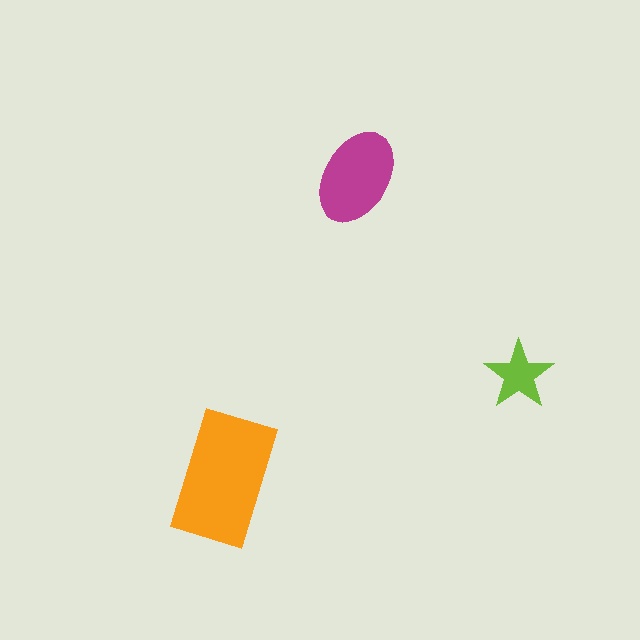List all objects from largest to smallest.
The orange rectangle, the magenta ellipse, the lime star.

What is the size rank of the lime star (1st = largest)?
3rd.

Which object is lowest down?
The orange rectangle is bottommost.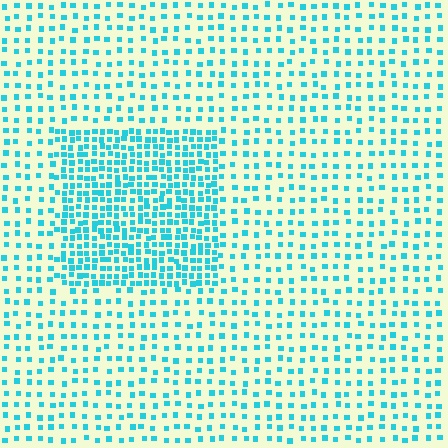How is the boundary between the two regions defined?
The boundary is defined by a change in element density (approximately 2.3x ratio). All elements are the same color, size, and shape.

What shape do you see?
I see a rectangle.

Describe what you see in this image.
The image contains small cyan elements arranged at two different densities. A rectangle-shaped region is visible where the elements are more densely packed than the surrounding area.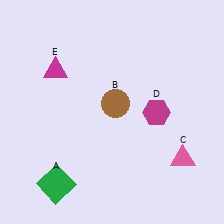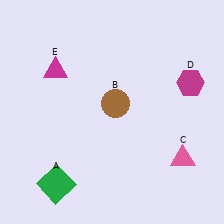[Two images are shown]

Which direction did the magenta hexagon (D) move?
The magenta hexagon (D) moved right.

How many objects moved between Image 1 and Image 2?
1 object moved between the two images.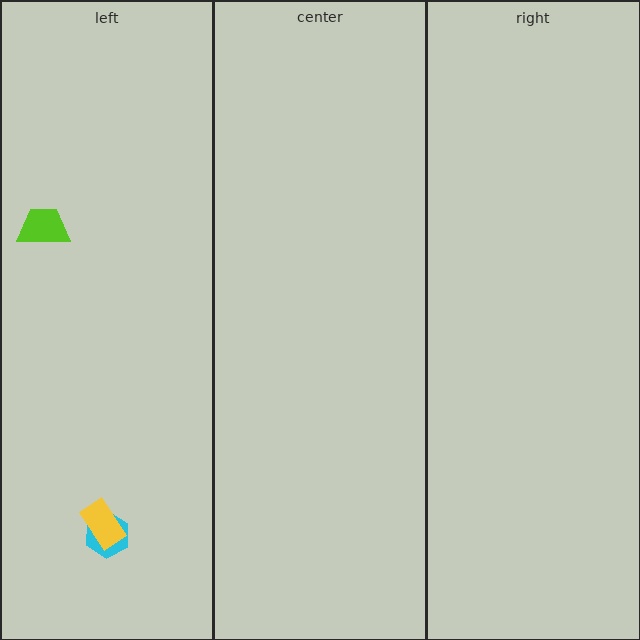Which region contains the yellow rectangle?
The left region.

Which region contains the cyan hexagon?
The left region.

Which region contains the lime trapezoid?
The left region.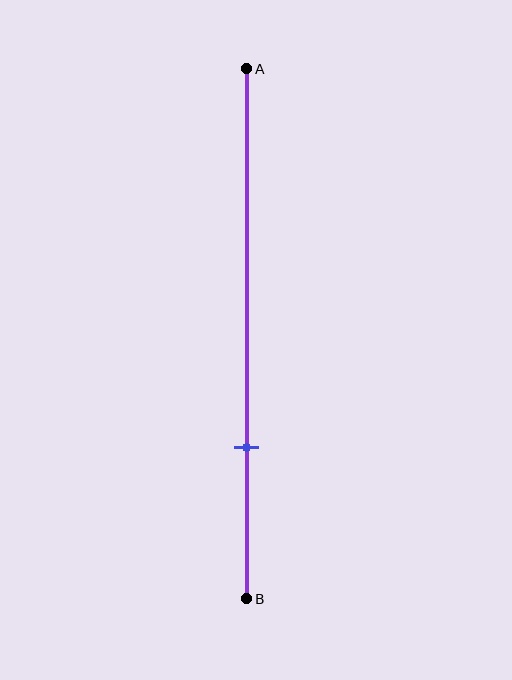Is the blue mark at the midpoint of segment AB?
No, the mark is at about 70% from A, not at the 50% midpoint.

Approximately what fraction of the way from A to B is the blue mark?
The blue mark is approximately 70% of the way from A to B.